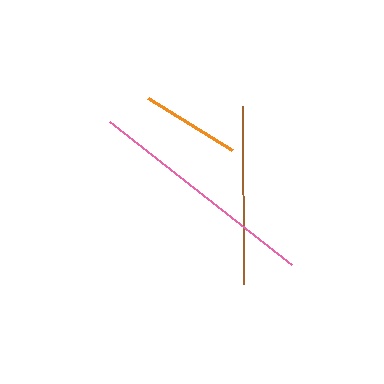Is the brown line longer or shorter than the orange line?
The brown line is longer than the orange line.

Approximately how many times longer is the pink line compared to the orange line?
The pink line is approximately 2.3 times the length of the orange line.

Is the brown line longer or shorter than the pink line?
The pink line is longer than the brown line.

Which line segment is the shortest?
The orange line is the shortest at approximately 99 pixels.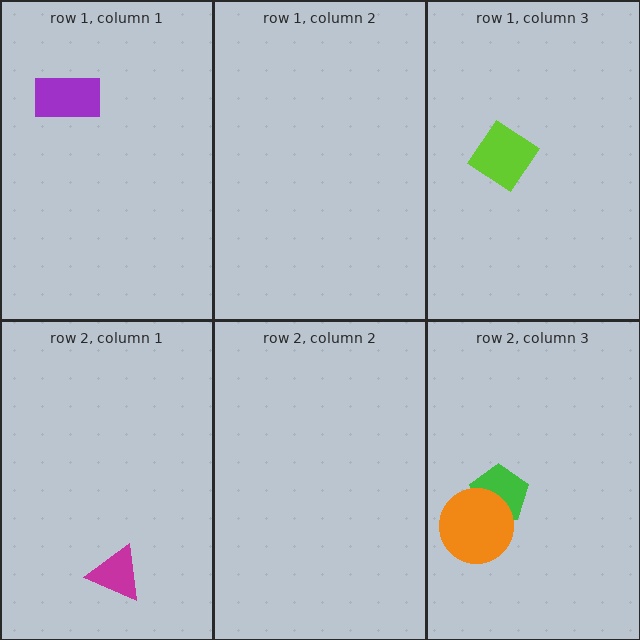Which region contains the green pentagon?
The row 2, column 3 region.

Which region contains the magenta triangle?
The row 2, column 1 region.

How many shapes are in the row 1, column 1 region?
1.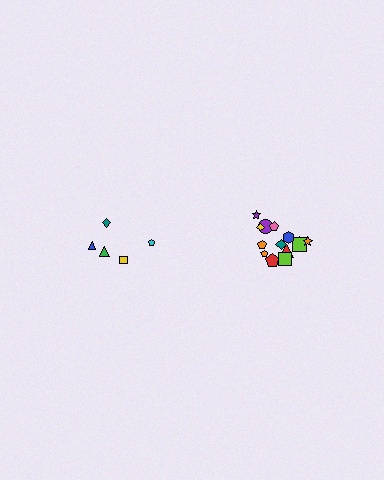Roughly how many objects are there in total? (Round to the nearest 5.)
Roughly 20 objects in total.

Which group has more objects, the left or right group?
The right group.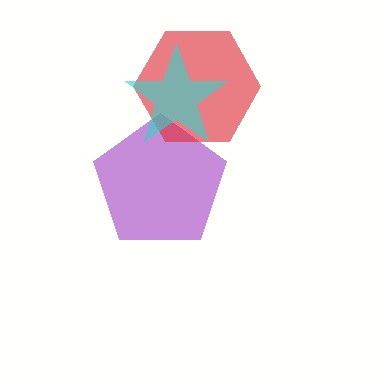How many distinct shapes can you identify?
There are 3 distinct shapes: a purple pentagon, a red hexagon, a cyan star.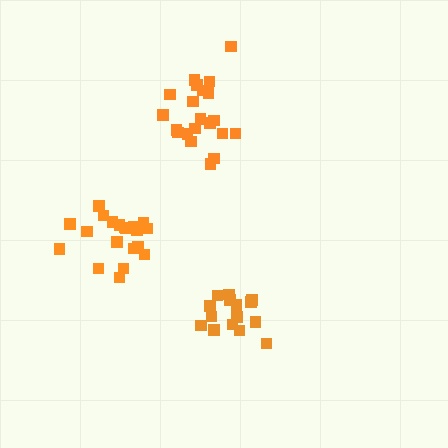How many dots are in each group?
Group 1: 15 dots, Group 2: 21 dots, Group 3: 20 dots (56 total).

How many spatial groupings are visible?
There are 3 spatial groupings.